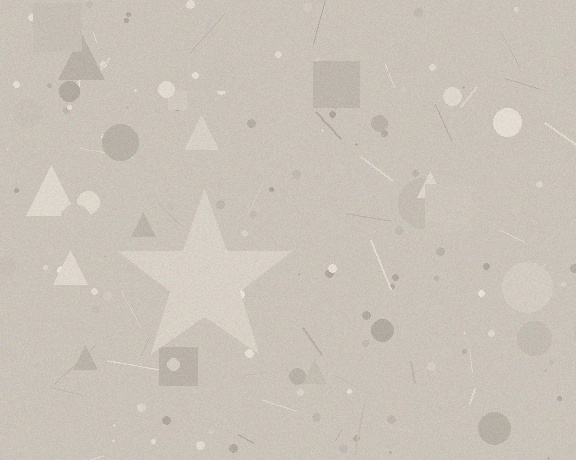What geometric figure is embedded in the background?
A star is embedded in the background.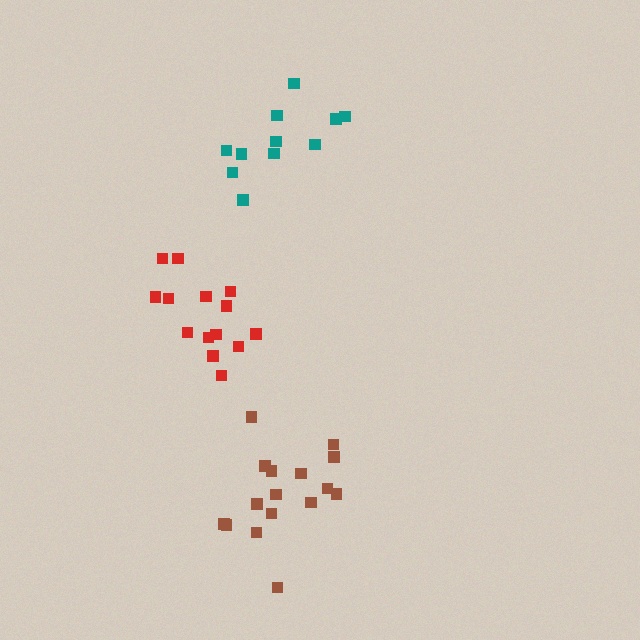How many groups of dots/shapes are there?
There are 3 groups.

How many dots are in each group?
Group 1: 14 dots, Group 2: 11 dots, Group 3: 16 dots (41 total).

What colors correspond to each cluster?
The clusters are colored: red, teal, brown.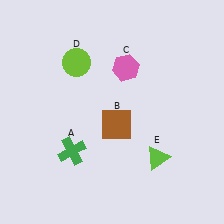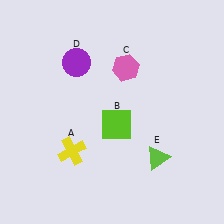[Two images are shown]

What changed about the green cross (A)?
In Image 1, A is green. In Image 2, it changed to yellow.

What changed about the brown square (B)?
In Image 1, B is brown. In Image 2, it changed to lime.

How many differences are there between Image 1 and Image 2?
There are 3 differences between the two images.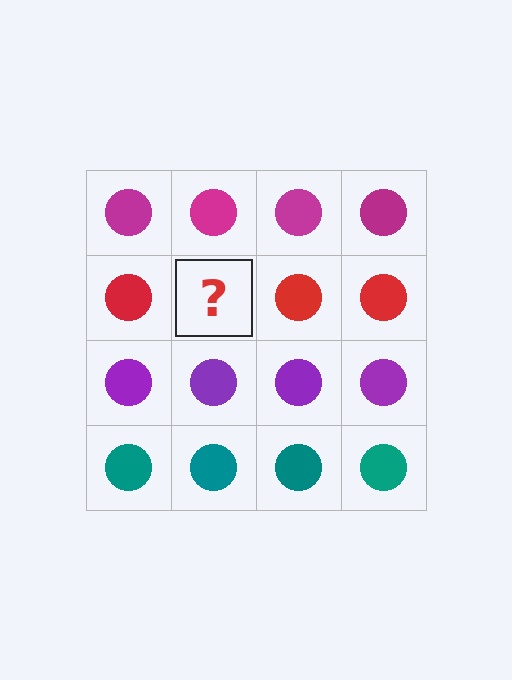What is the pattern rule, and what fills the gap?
The rule is that each row has a consistent color. The gap should be filled with a red circle.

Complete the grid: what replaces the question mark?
The question mark should be replaced with a red circle.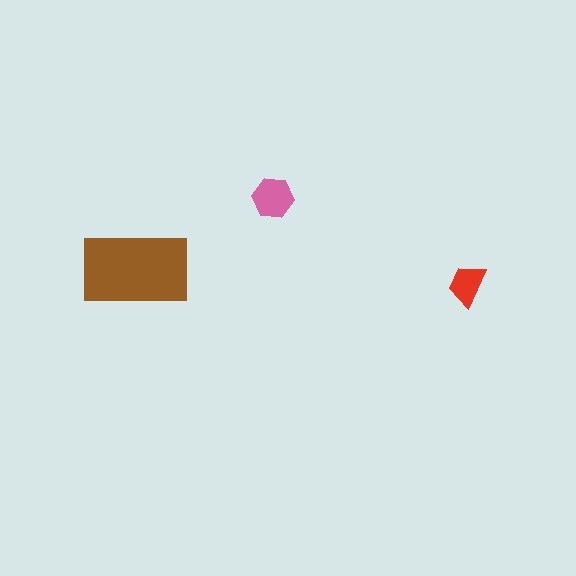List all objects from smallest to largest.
The red trapezoid, the pink hexagon, the brown rectangle.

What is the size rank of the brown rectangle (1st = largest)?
1st.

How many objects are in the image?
There are 3 objects in the image.